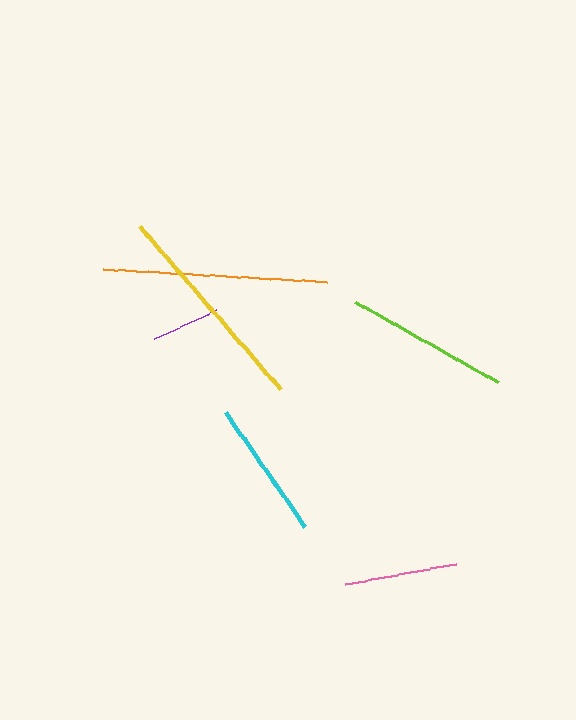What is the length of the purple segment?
The purple segment is approximately 68 pixels long.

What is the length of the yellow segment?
The yellow segment is approximately 217 pixels long.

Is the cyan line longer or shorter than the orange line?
The orange line is longer than the cyan line.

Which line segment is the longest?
The orange line is the longest at approximately 224 pixels.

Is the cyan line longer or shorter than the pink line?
The cyan line is longer than the pink line.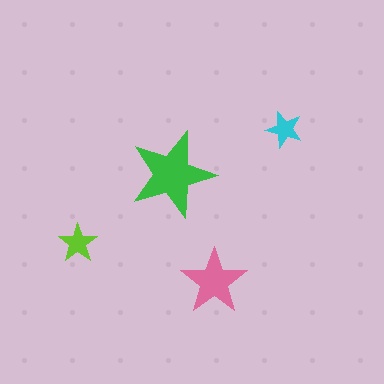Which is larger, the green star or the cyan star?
The green one.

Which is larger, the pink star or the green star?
The green one.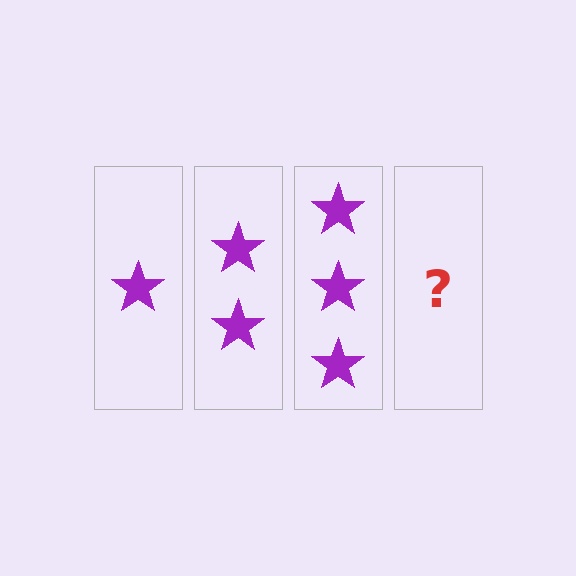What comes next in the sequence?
The next element should be 4 stars.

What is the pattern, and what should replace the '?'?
The pattern is that each step adds one more star. The '?' should be 4 stars.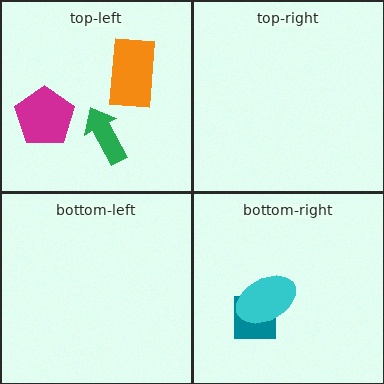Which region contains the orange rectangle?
The top-left region.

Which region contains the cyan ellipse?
The bottom-right region.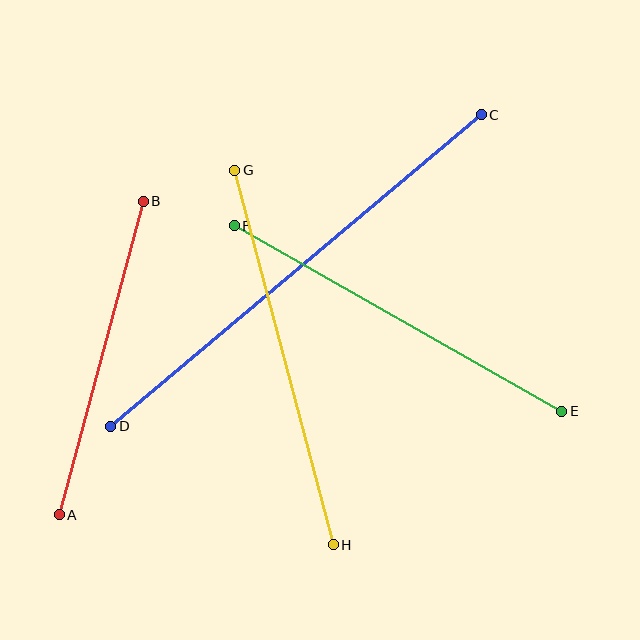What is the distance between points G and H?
The distance is approximately 387 pixels.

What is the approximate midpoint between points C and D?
The midpoint is at approximately (296, 271) pixels.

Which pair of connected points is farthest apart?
Points C and D are farthest apart.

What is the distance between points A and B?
The distance is approximately 325 pixels.